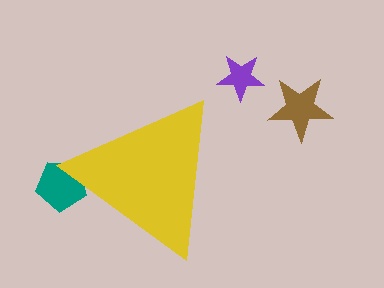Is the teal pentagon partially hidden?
Yes, the teal pentagon is partially hidden behind the yellow triangle.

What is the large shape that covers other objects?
A yellow triangle.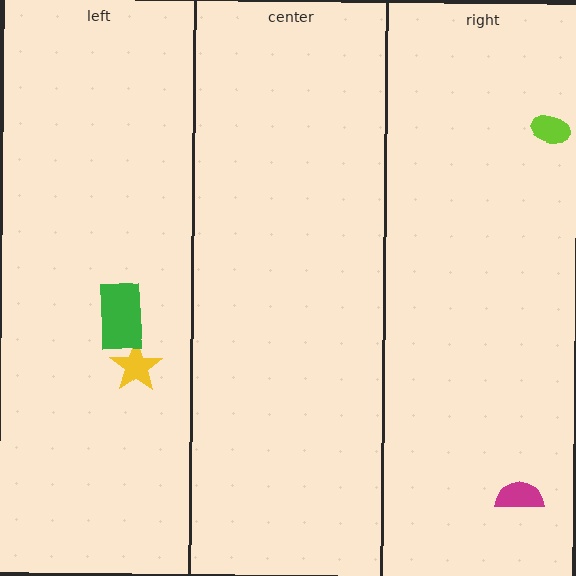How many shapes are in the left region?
2.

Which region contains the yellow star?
The left region.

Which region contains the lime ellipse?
The right region.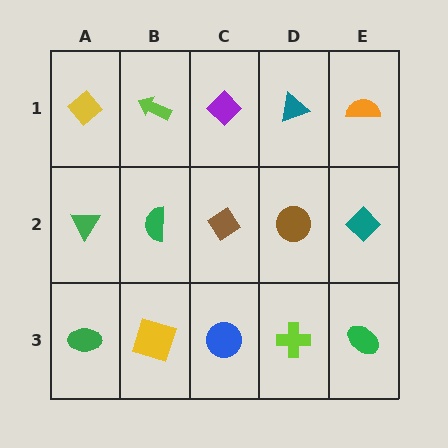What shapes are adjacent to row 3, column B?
A green semicircle (row 2, column B), a green ellipse (row 3, column A), a blue circle (row 3, column C).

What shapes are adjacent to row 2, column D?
A teal triangle (row 1, column D), a lime cross (row 3, column D), a brown diamond (row 2, column C), a teal diamond (row 2, column E).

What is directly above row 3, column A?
A green triangle.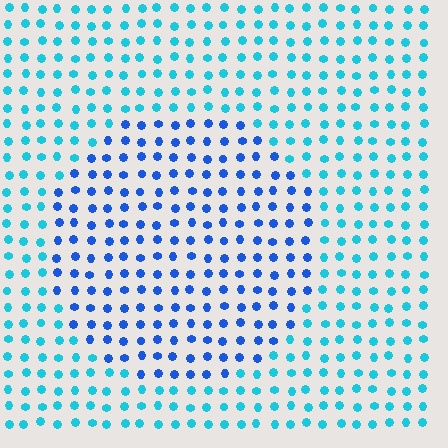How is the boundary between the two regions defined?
The boundary is defined purely by a slight shift in hue (about 36 degrees). Spacing, size, and orientation are identical on both sides.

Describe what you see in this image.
The image is filled with small cyan elements in a uniform arrangement. A circle-shaped region is visible where the elements are tinted to a slightly different hue, forming a subtle color boundary.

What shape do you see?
I see a circle.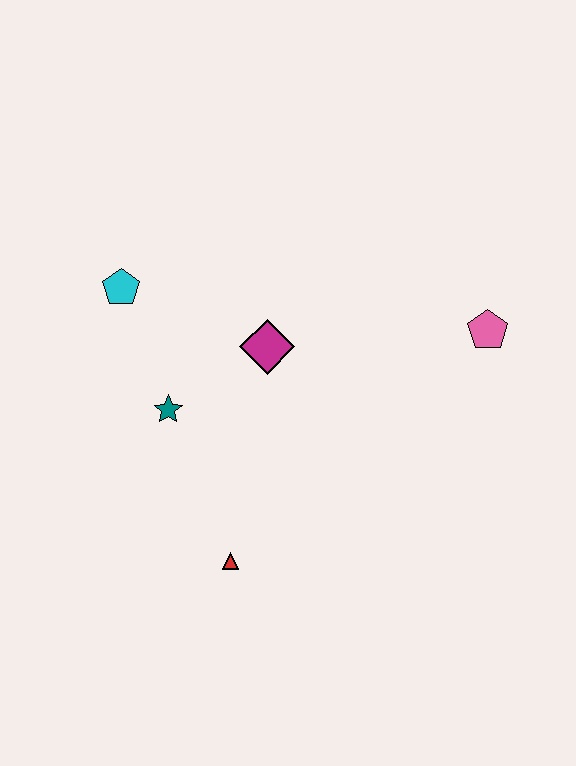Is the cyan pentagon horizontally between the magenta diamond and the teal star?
No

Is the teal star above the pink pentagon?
No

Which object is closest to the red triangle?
The teal star is closest to the red triangle.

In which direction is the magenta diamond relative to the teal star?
The magenta diamond is to the right of the teal star.